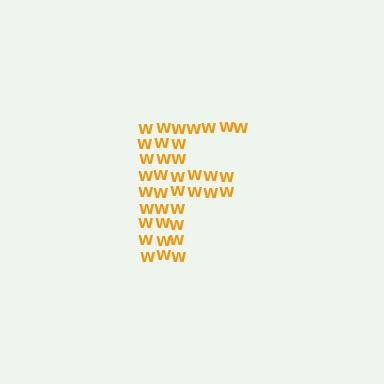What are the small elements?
The small elements are letter W's.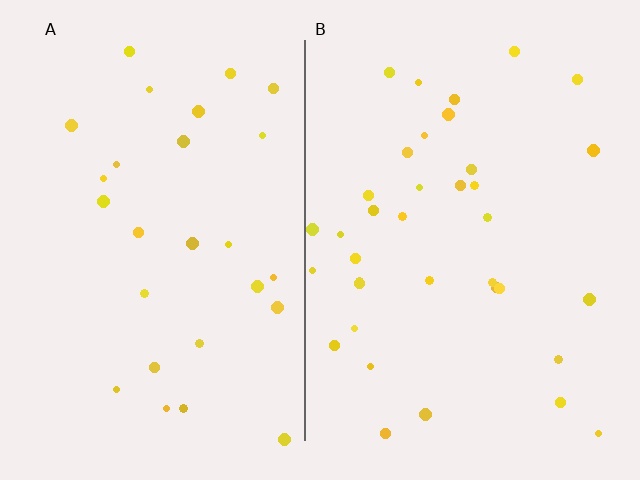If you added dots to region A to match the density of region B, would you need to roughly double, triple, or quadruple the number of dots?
Approximately double.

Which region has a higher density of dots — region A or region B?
B (the right).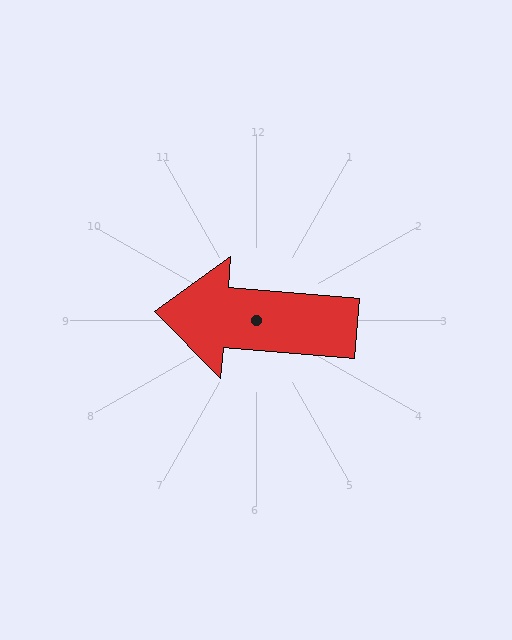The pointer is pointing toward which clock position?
Roughly 9 o'clock.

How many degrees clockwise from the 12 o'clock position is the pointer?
Approximately 275 degrees.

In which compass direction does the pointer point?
West.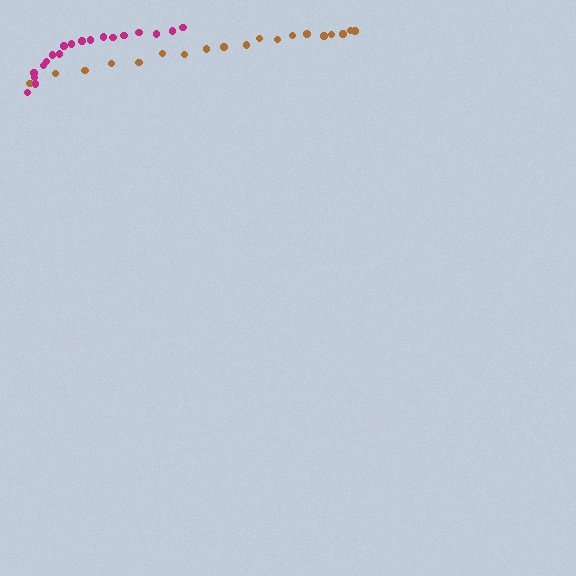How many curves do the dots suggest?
There are 2 distinct paths.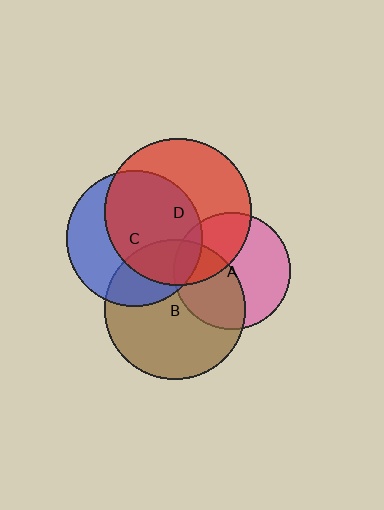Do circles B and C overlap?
Yes.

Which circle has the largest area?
Circle D (red).